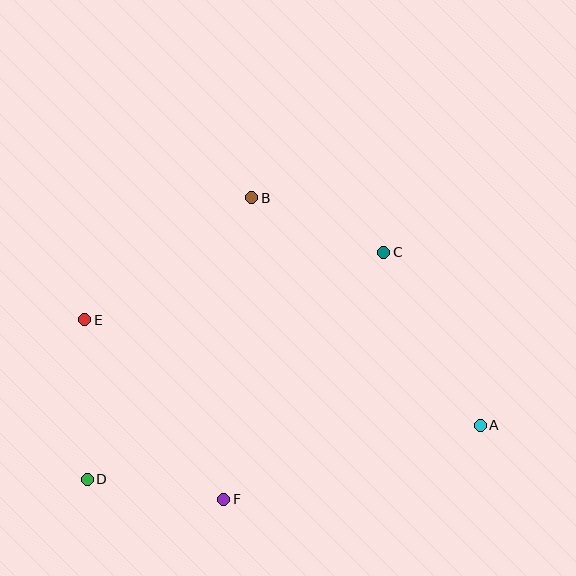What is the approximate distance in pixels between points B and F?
The distance between B and F is approximately 303 pixels.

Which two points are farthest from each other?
Points A and E are farthest from each other.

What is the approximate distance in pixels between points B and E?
The distance between B and E is approximately 207 pixels.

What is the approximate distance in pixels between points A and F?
The distance between A and F is approximately 267 pixels.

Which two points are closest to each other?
Points D and F are closest to each other.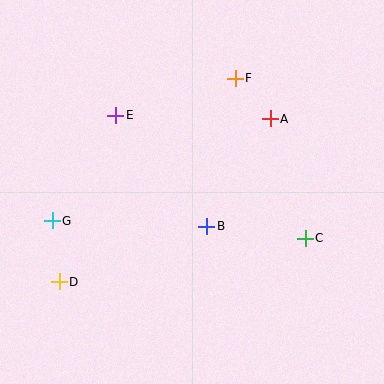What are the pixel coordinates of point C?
Point C is at (305, 238).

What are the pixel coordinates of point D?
Point D is at (59, 282).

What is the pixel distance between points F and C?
The distance between F and C is 174 pixels.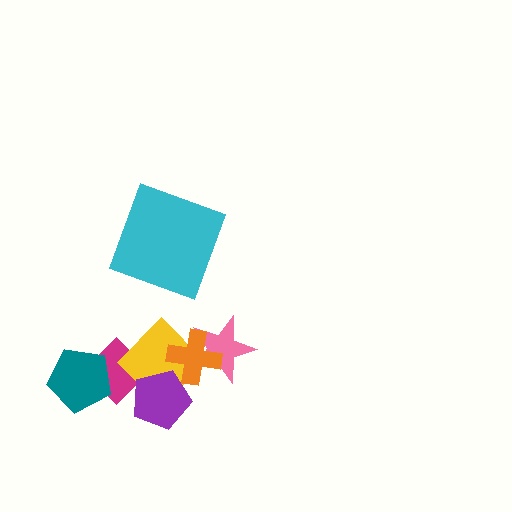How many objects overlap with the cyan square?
0 objects overlap with the cyan square.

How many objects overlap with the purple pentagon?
2 objects overlap with the purple pentagon.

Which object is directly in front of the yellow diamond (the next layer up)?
The pink star is directly in front of the yellow diamond.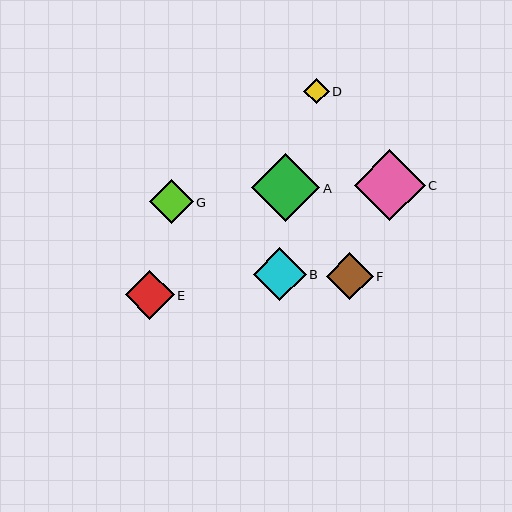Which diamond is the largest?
Diamond C is the largest with a size of approximately 71 pixels.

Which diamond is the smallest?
Diamond D is the smallest with a size of approximately 25 pixels.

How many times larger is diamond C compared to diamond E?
Diamond C is approximately 1.5 times the size of diamond E.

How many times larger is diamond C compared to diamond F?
Diamond C is approximately 1.5 times the size of diamond F.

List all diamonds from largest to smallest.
From largest to smallest: C, A, B, E, F, G, D.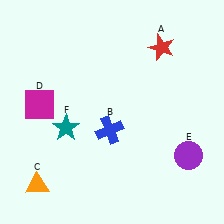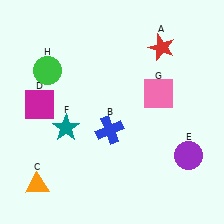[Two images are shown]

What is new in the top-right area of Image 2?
A pink square (G) was added in the top-right area of Image 2.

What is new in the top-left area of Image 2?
A green circle (H) was added in the top-left area of Image 2.